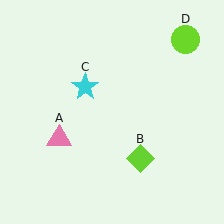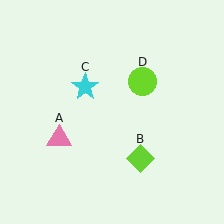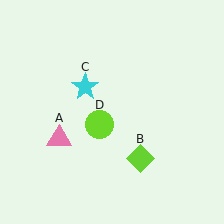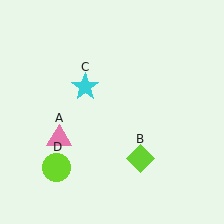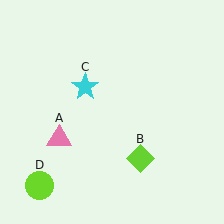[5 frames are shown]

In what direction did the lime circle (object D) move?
The lime circle (object D) moved down and to the left.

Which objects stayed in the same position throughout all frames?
Pink triangle (object A) and lime diamond (object B) and cyan star (object C) remained stationary.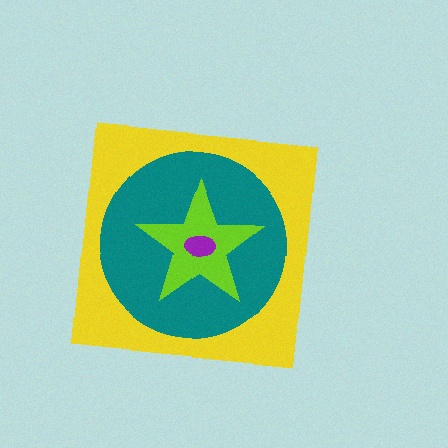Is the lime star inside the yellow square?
Yes.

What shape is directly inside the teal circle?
The lime star.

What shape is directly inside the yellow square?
The teal circle.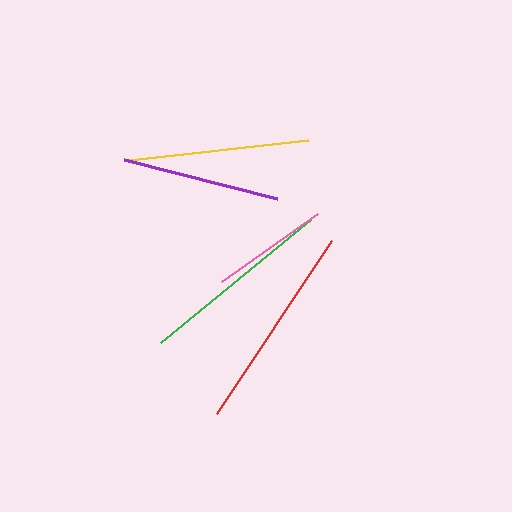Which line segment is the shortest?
The pink line is the shortest at approximately 118 pixels.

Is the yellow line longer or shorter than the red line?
The red line is longer than the yellow line.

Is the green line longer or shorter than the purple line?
The green line is longer than the purple line.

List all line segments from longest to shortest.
From longest to shortest: red, green, yellow, purple, pink.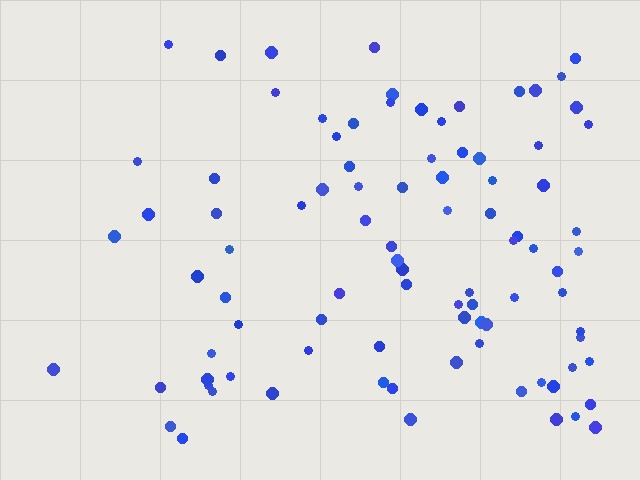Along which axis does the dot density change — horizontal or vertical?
Horizontal.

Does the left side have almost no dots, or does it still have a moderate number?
Still a moderate number, just noticeably fewer than the right.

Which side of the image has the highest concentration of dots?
The right.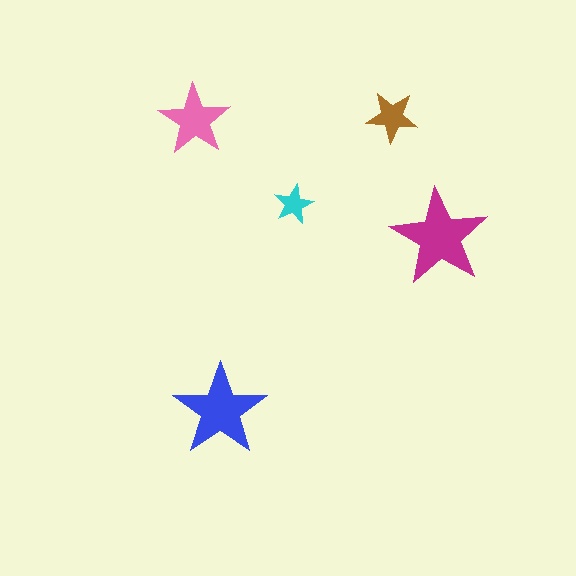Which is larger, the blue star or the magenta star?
The magenta one.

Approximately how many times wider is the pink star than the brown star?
About 1.5 times wider.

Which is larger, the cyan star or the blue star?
The blue one.